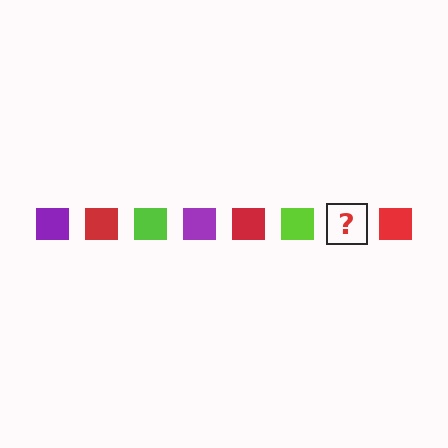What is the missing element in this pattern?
The missing element is a purple square.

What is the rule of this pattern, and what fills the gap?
The rule is that the pattern cycles through purple, red, lime squares. The gap should be filled with a purple square.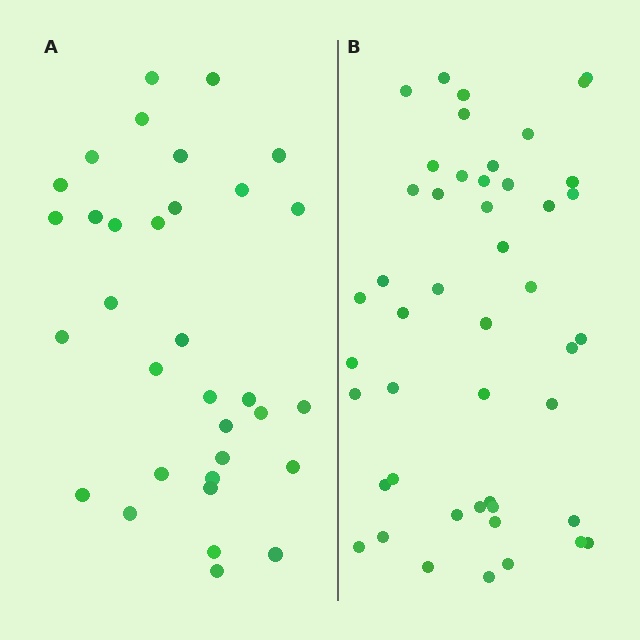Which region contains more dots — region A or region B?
Region B (the right region) has more dots.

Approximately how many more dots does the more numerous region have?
Region B has approximately 15 more dots than region A.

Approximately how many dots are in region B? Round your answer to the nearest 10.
About 50 dots. (The exact count is 47, which rounds to 50.)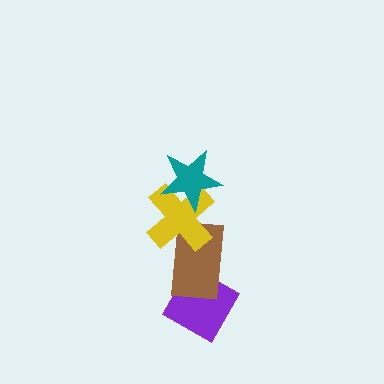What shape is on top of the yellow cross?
The teal star is on top of the yellow cross.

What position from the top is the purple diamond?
The purple diamond is 4th from the top.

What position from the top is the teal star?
The teal star is 1st from the top.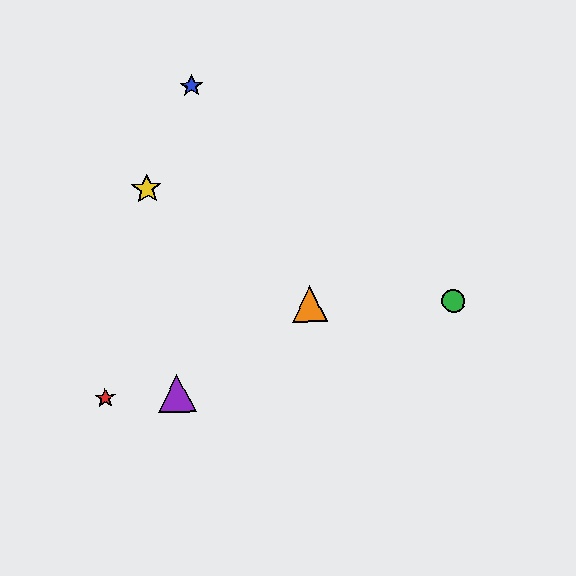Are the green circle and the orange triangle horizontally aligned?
Yes, both are at y≈301.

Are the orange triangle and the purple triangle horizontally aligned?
No, the orange triangle is at y≈304 and the purple triangle is at y≈393.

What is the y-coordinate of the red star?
The red star is at y≈398.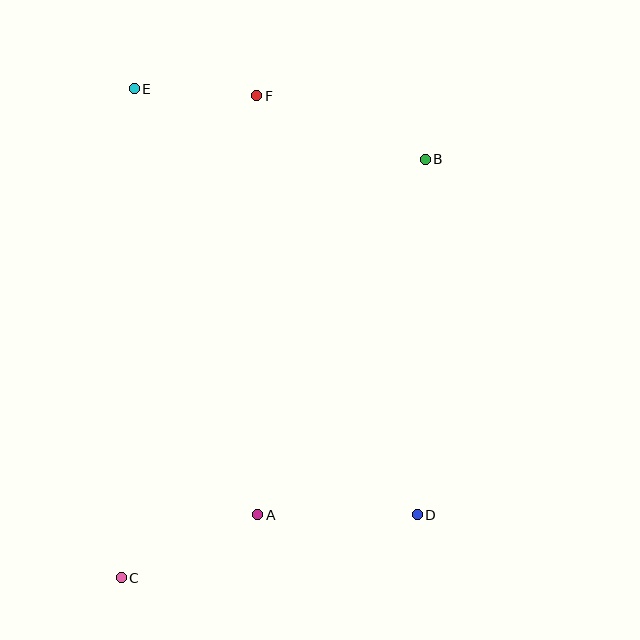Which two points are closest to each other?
Points E and F are closest to each other.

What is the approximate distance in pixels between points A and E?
The distance between A and E is approximately 443 pixels.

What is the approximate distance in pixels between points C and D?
The distance between C and D is approximately 303 pixels.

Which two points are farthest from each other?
Points B and C are farthest from each other.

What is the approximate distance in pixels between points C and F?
The distance between C and F is approximately 501 pixels.